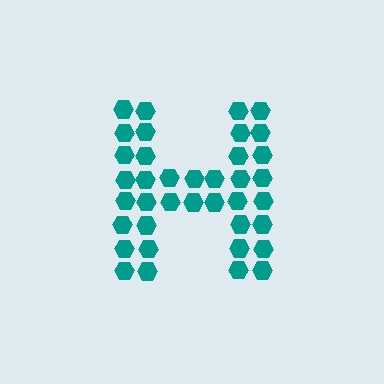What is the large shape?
The large shape is the letter H.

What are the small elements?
The small elements are hexagons.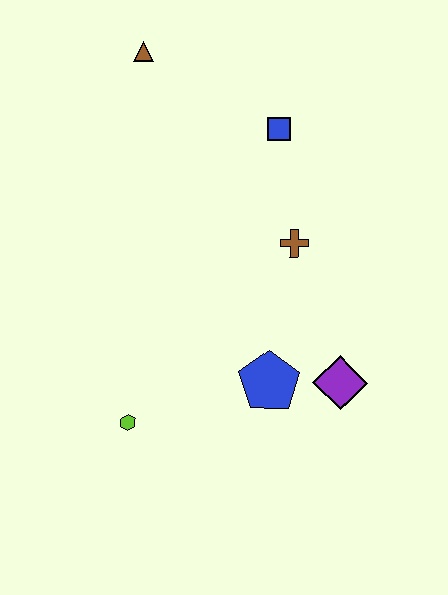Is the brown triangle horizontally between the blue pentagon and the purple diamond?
No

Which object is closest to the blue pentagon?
The purple diamond is closest to the blue pentagon.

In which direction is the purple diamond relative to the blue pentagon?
The purple diamond is to the right of the blue pentagon.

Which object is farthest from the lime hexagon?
The brown triangle is farthest from the lime hexagon.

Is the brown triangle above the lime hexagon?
Yes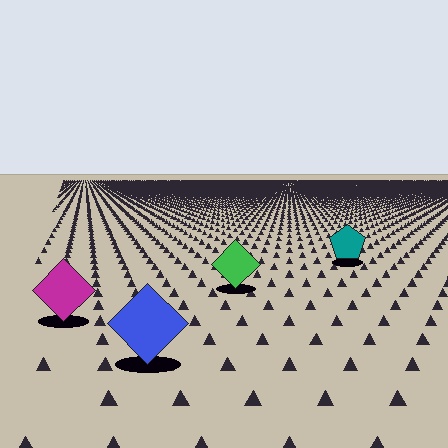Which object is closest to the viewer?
The blue diamond is closest. The texture marks near it are larger and more spread out.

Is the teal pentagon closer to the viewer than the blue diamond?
No. The blue diamond is closer — you can tell from the texture gradient: the ground texture is coarser near it.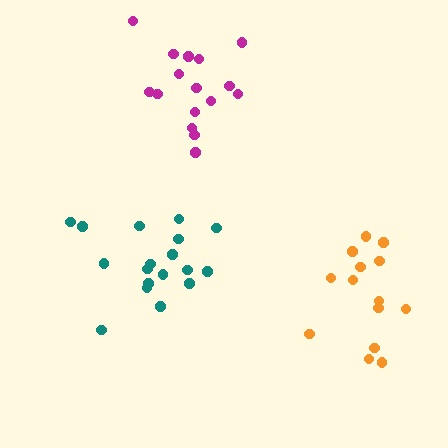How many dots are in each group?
Group 1: 16 dots, Group 2: 18 dots, Group 3: 14 dots (48 total).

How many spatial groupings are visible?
There are 3 spatial groupings.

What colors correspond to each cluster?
The clusters are colored: magenta, teal, orange.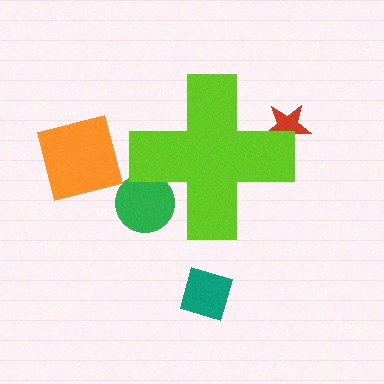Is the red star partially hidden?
Yes, the red star is partially hidden behind the lime cross.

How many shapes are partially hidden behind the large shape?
2 shapes are partially hidden.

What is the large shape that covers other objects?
A lime cross.